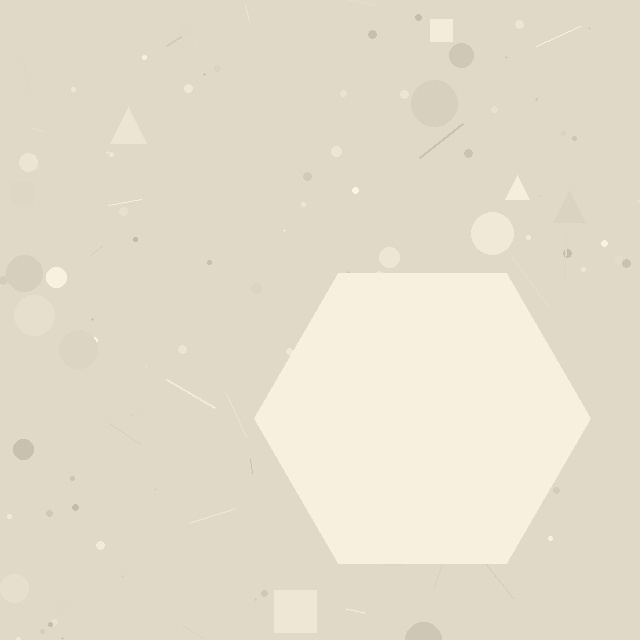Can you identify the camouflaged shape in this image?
The camouflaged shape is a hexagon.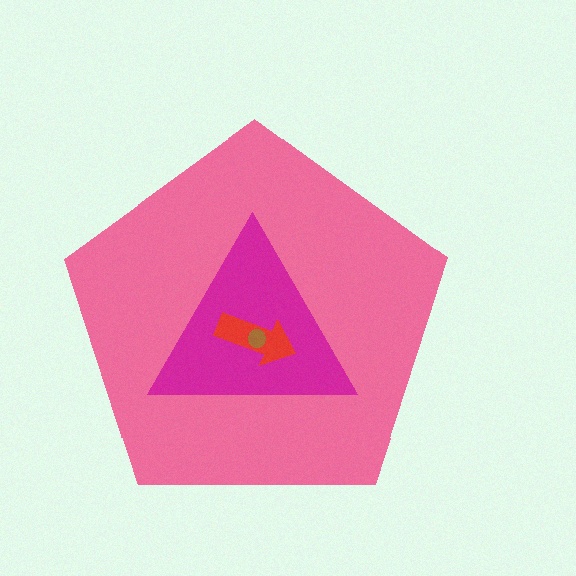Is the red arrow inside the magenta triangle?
Yes.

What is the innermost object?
The brown circle.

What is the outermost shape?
The pink pentagon.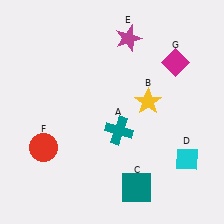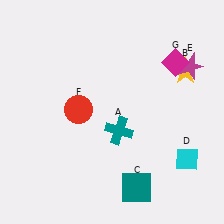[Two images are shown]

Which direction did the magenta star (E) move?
The magenta star (E) moved right.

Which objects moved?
The objects that moved are: the yellow star (B), the magenta star (E), the red circle (F).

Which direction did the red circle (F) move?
The red circle (F) moved up.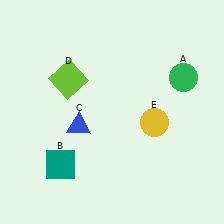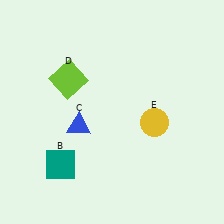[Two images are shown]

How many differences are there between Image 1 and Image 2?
There is 1 difference between the two images.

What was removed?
The green circle (A) was removed in Image 2.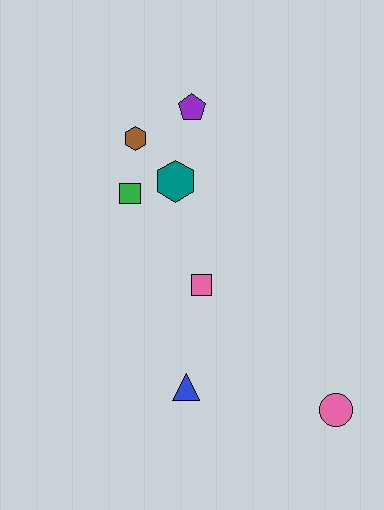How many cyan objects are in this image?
There are no cyan objects.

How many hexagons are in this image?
There are 2 hexagons.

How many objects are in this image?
There are 7 objects.